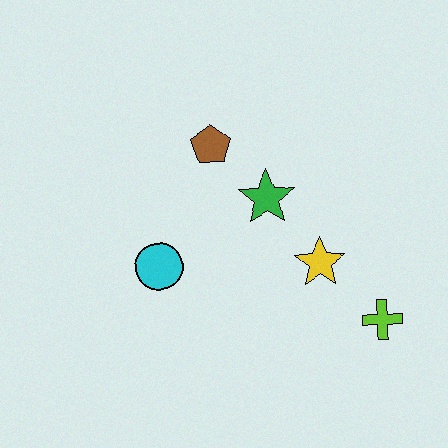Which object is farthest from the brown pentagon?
The lime cross is farthest from the brown pentagon.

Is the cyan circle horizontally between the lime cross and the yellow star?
No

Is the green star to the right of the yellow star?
No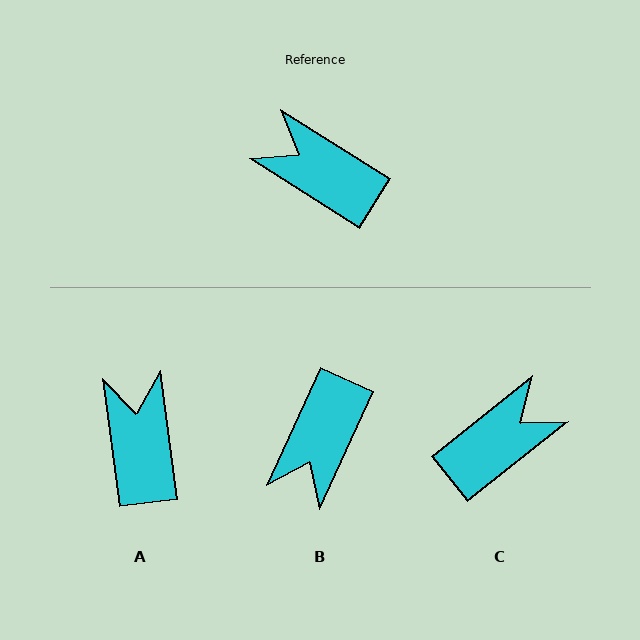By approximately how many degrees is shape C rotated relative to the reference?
Approximately 109 degrees clockwise.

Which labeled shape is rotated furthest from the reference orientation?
C, about 109 degrees away.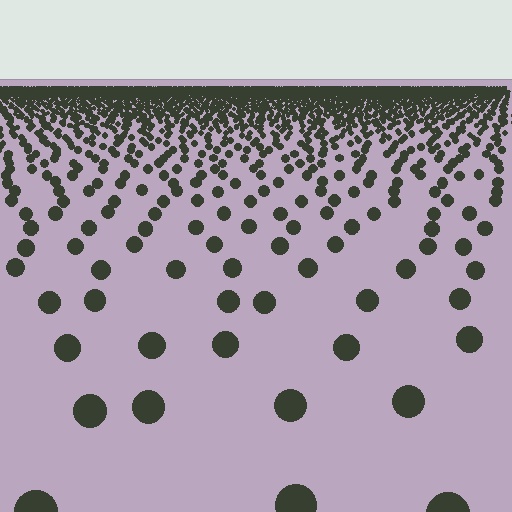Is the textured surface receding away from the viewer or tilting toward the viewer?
The surface is receding away from the viewer. Texture elements get smaller and denser toward the top.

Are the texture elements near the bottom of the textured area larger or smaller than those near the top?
Larger. Near the bottom, elements are closer to the viewer and appear at a bigger on-screen size.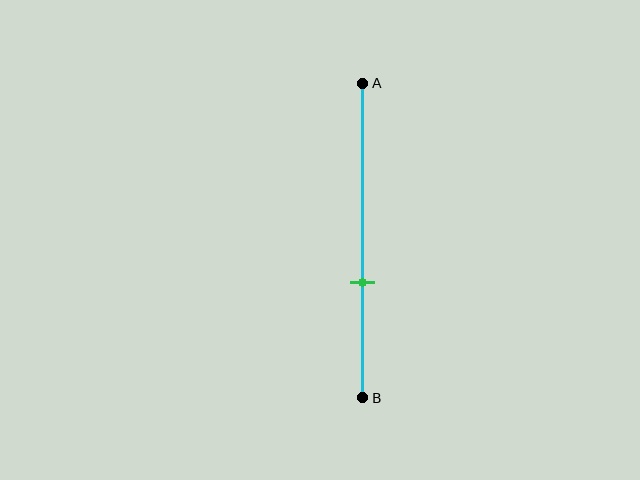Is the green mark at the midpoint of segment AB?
No, the mark is at about 65% from A, not at the 50% midpoint.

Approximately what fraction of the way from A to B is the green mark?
The green mark is approximately 65% of the way from A to B.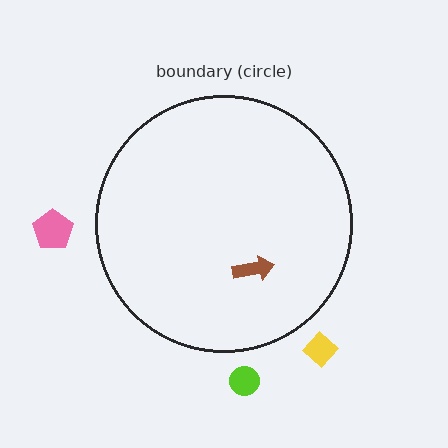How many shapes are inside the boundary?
1 inside, 3 outside.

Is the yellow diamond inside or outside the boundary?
Outside.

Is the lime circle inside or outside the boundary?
Outside.